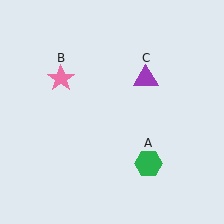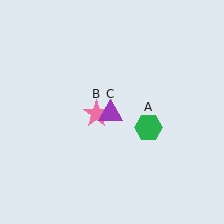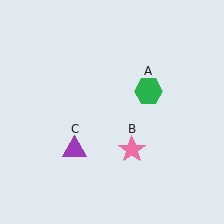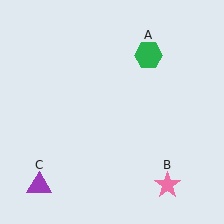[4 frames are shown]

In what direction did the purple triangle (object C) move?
The purple triangle (object C) moved down and to the left.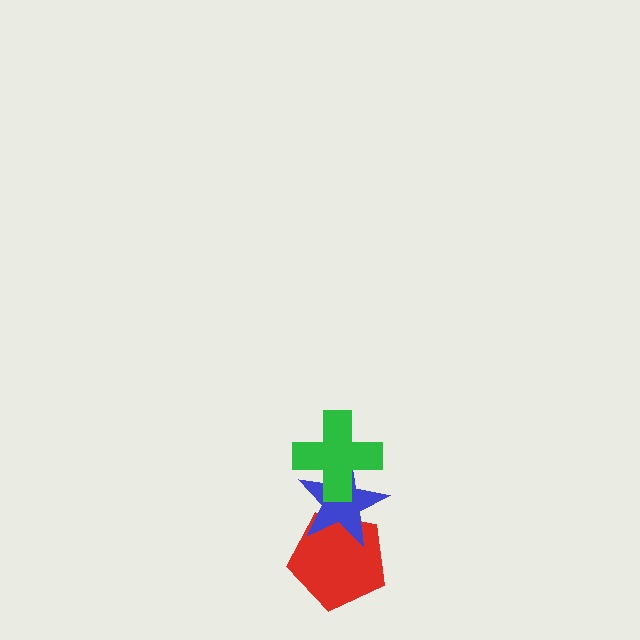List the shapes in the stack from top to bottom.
From top to bottom: the green cross, the blue star, the red pentagon.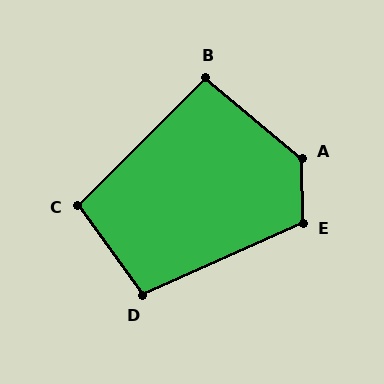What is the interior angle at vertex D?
Approximately 101 degrees (obtuse).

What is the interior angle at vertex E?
Approximately 114 degrees (obtuse).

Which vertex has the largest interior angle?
A, at approximately 131 degrees.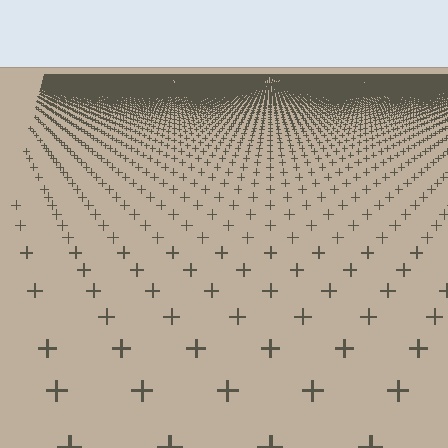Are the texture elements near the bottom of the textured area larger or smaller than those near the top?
Larger. Near the bottom, elements are closer to the viewer and appear at a bigger on-screen size.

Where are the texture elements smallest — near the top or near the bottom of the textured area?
Near the top.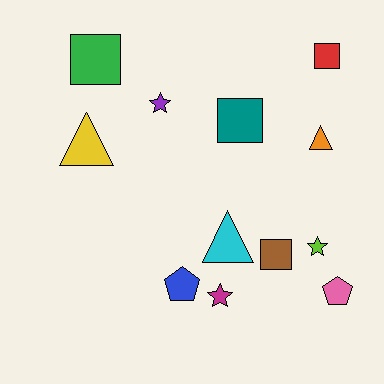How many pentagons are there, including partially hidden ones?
There are 2 pentagons.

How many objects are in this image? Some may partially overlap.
There are 12 objects.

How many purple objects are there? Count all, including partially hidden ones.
There is 1 purple object.